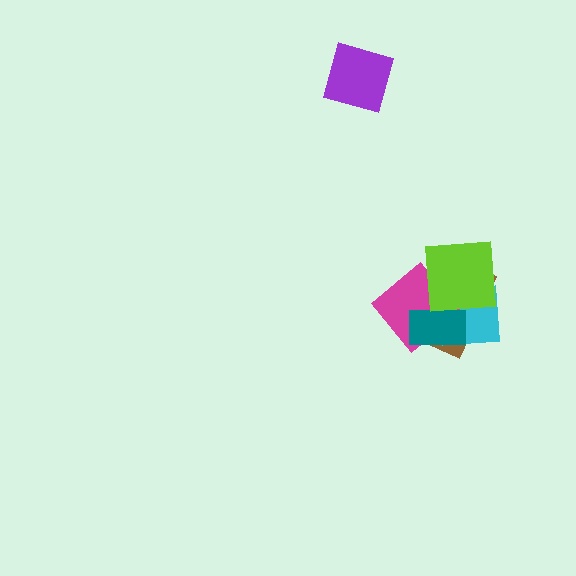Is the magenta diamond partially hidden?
Yes, it is partially covered by another shape.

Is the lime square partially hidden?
No, no other shape covers it.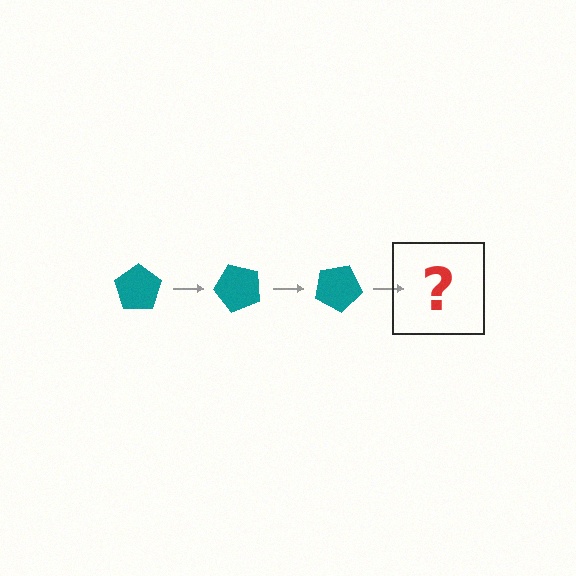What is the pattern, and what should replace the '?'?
The pattern is that the pentagon rotates 50 degrees each step. The '?' should be a teal pentagon rotated 150 degrees.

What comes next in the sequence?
The next element should be a teal pentagon rotated 150 degrees.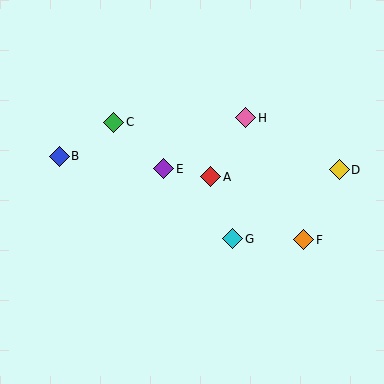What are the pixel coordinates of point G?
Point G is at (233, 239).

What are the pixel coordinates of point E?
Point E is at (164, 169).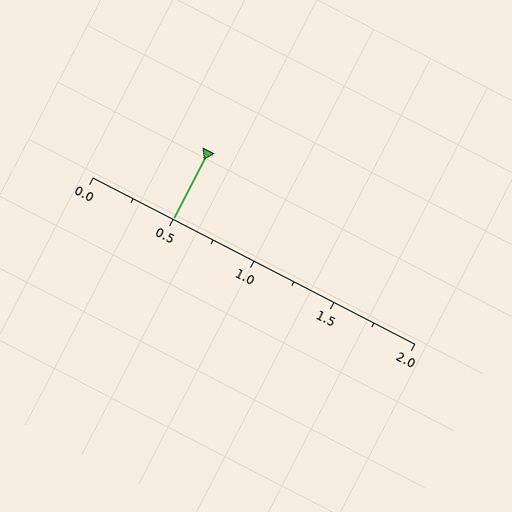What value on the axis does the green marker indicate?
The marker indicates approximately 0.5.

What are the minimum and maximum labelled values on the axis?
The axis runs from 0.0 to 2.0.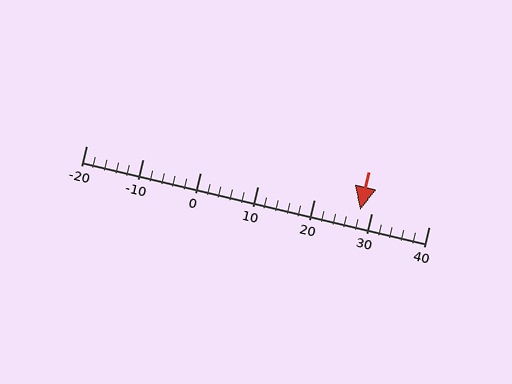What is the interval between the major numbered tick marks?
The major tick marks are spaced 10 units apart.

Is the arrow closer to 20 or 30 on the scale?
The arrow is closer to 30.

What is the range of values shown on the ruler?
The ruler shows values from -20 to 40.